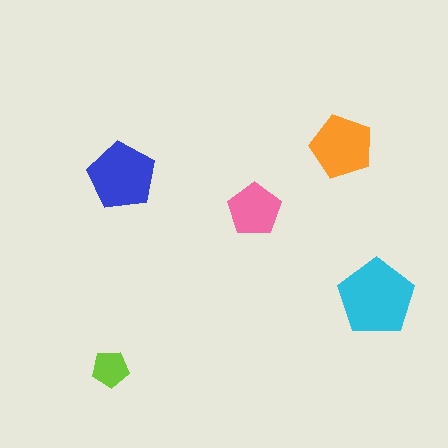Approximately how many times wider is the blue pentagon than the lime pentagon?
About 2 times wider.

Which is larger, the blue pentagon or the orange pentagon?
The blue one.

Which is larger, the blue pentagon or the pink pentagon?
The blue one.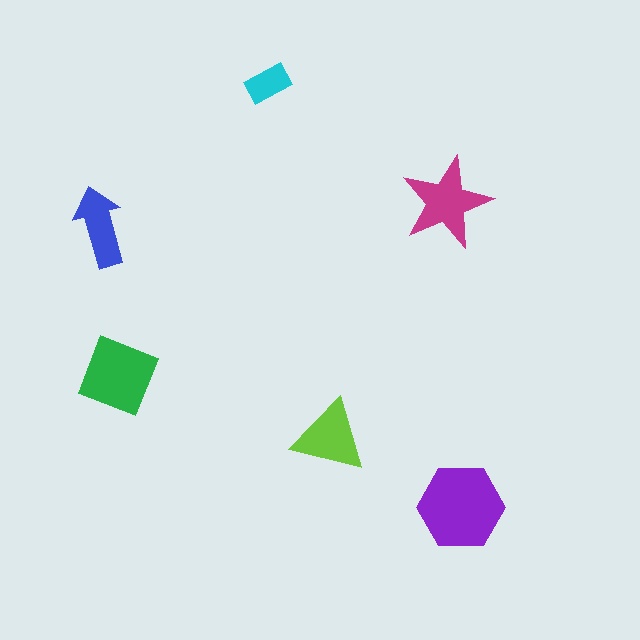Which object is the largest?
The purple hexagon.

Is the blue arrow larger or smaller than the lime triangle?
Smaller.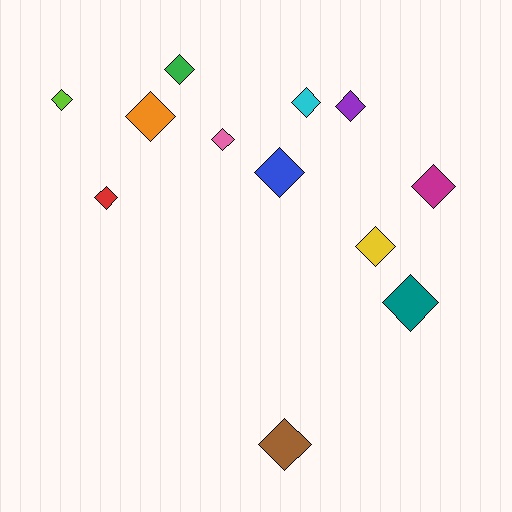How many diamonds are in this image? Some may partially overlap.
There are 12 diamonds.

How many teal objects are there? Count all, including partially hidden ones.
There is 1 teal object.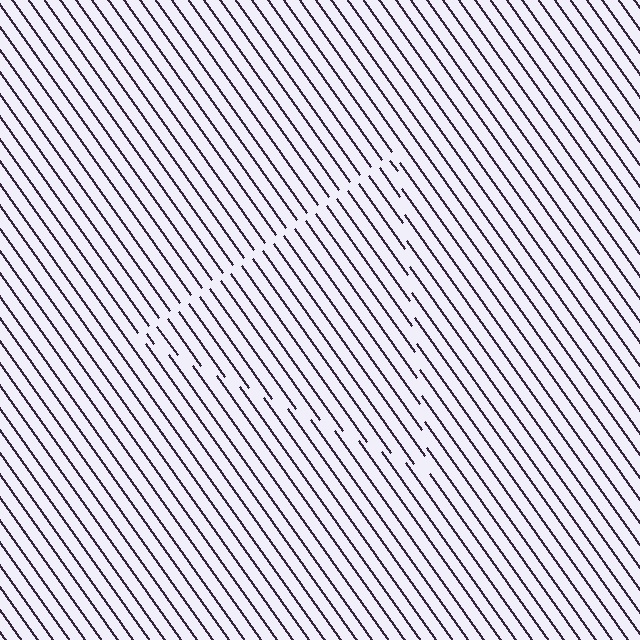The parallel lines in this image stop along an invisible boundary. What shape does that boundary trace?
An illusory triangle. The interior of the shape contains the same grating, shifted by half a period — the contour is defined by the phase discontinuity where line-ends from the inner and outer gratings abut.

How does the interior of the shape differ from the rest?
The interior of the shape contains the same grating, shifted by half a period — the contour is defined by the phase discontinuity where line-ends from the inner and outer gratings abut.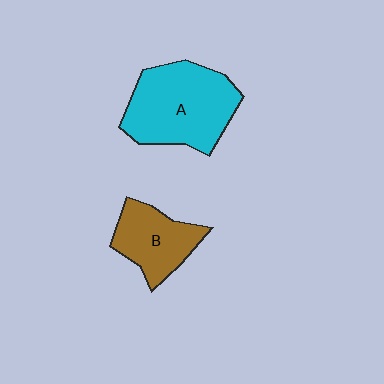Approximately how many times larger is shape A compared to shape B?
Approximately 1.7 times.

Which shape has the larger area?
Shape A (cyan).